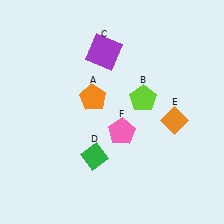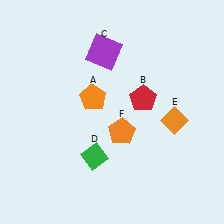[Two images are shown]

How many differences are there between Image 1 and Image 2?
There are 2 differences between the two images.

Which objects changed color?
B changed from lime to red. F changed from pink to orange.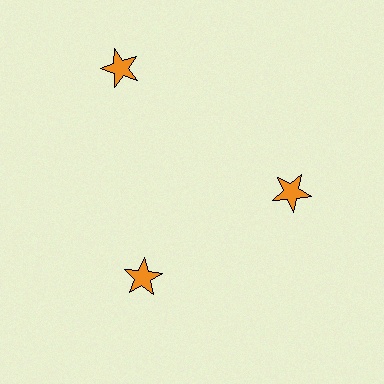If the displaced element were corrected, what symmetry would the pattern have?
It would have 3-fold rotational symmetry — the pattern would map onto itself every 120 degrees.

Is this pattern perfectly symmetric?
No. The 3 orange stars are arranged in a ring, but one element near the 11 o'clock position is pushed outward from the center, breaking the 3-fold rotational symmetry.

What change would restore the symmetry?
The symmetry would be restored by moving it inward, back onto the ring so that all 3 stars sit at equal angles and equal distance from the center.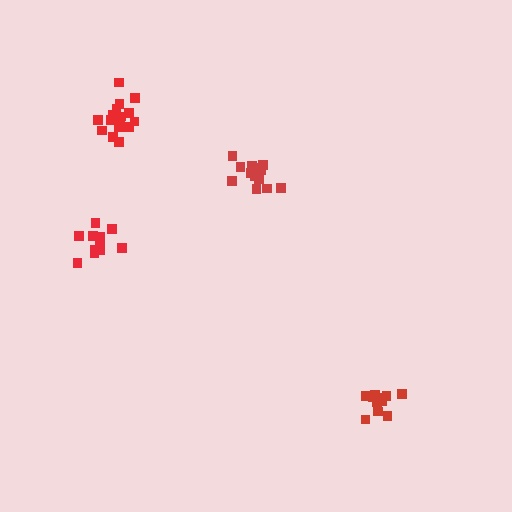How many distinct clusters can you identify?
There are 4 distinct clusters.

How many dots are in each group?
Group 1: 16 dots, Group 2: 12 dots, Group 3: 16 dots, Group 4: 11 dots (55 total).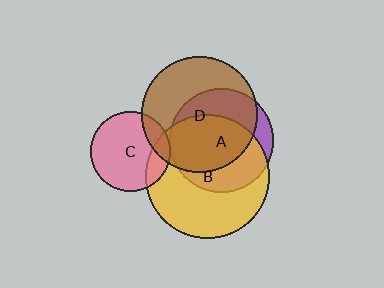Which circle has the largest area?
Circle B (yellow).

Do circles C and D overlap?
Yes.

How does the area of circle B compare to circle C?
Approximately 2.4 times.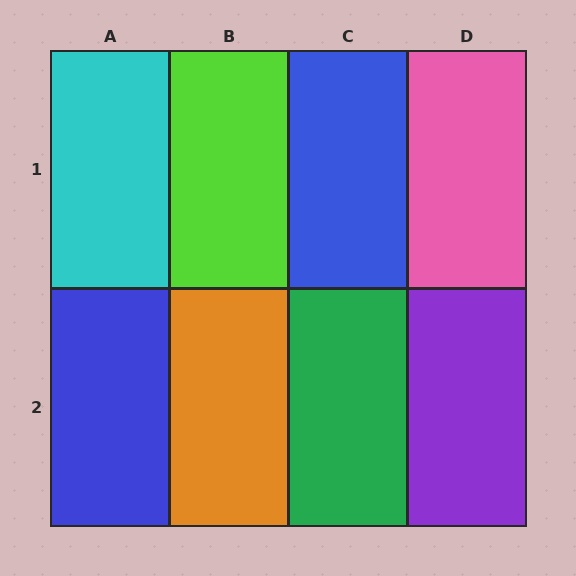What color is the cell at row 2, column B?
Orange.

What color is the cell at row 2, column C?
Green.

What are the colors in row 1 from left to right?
Cyan, lime, blue, pink.